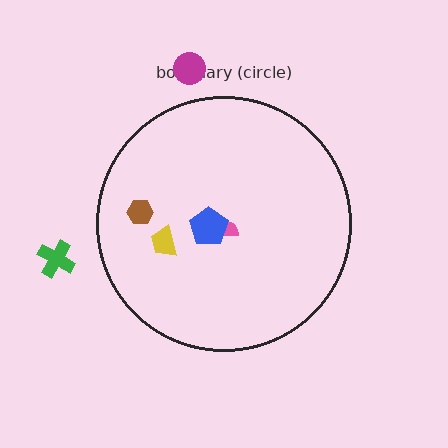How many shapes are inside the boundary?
4 inside, 2 outside.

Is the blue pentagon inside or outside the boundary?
Inside.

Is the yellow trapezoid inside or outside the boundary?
Inside.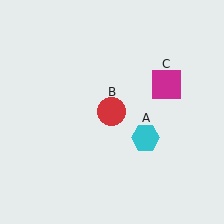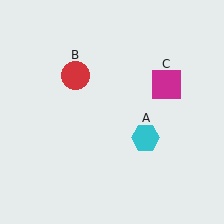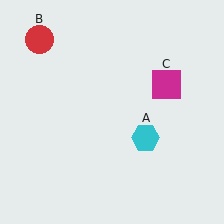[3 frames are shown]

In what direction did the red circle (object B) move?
The red circle (object B) moved up and to the left.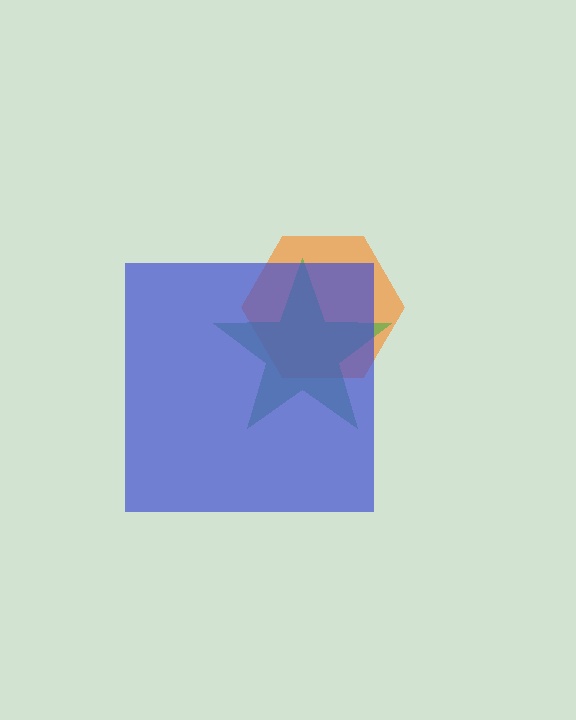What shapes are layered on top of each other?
The layered shapes are: an orange hexagon, a green star, a blue square.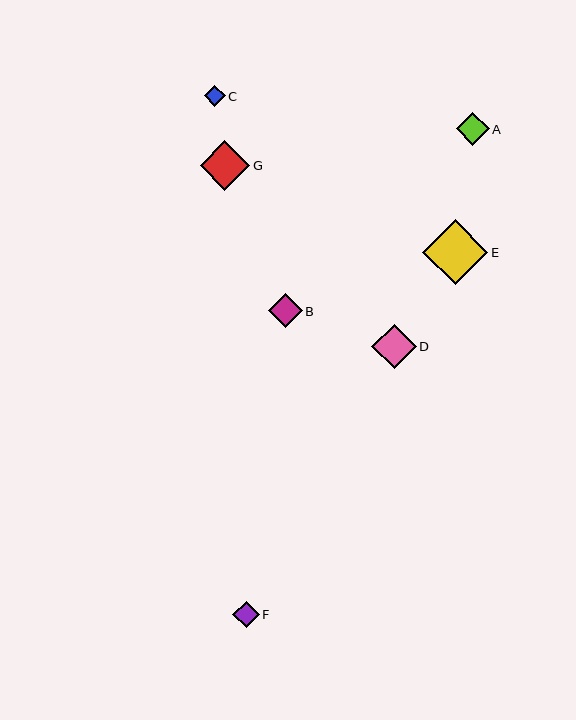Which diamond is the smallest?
Diamond C is the smallest with a size of approximately 21 pixels.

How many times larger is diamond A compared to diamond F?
Diamond A is approximately 1.2 times the size of diamond F.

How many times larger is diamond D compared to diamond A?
Diamond D is approximately 1.3 times the size of diamond A.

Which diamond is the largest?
Diamond E is the largest with a size of approximately 65 pixels.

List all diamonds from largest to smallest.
From largest to smallest: E, G, D, B, A, F, C.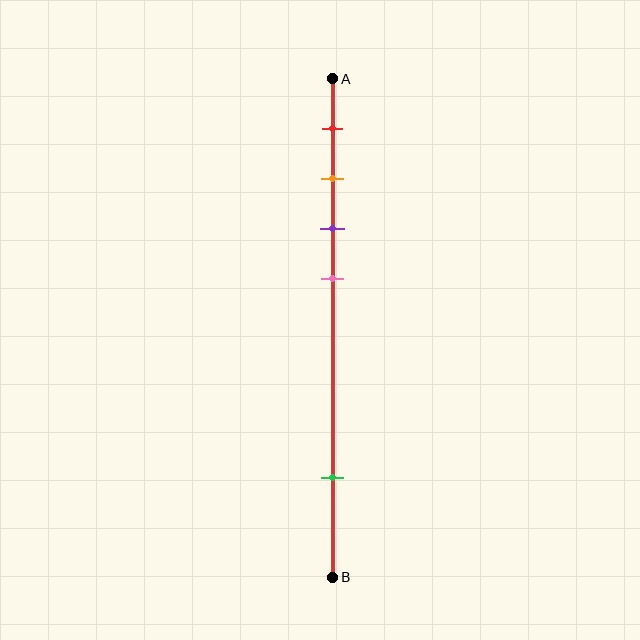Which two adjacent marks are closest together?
The orange and purple marks are the closest adjacent pair.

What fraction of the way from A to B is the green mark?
The green mark is approximately 80% (0.8) of the way from A to B.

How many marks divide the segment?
There are 5 marks dividing the segment.